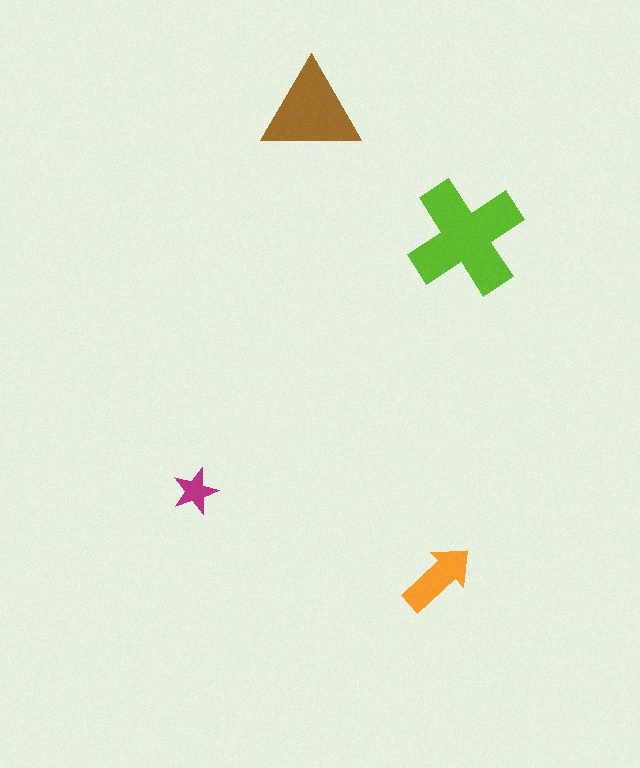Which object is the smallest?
The magenta star.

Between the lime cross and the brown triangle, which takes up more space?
The lime cross.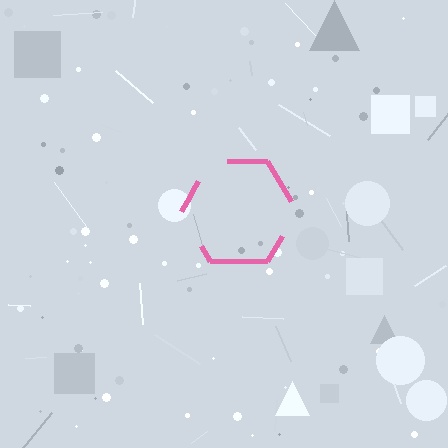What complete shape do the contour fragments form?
The contour fragments form a hexagon.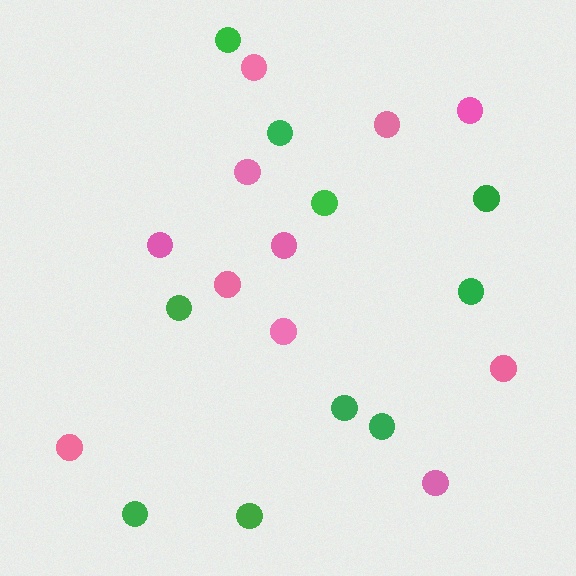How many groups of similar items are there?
There are 2 groups: one group of pink circles (11) and one group of green circles (10).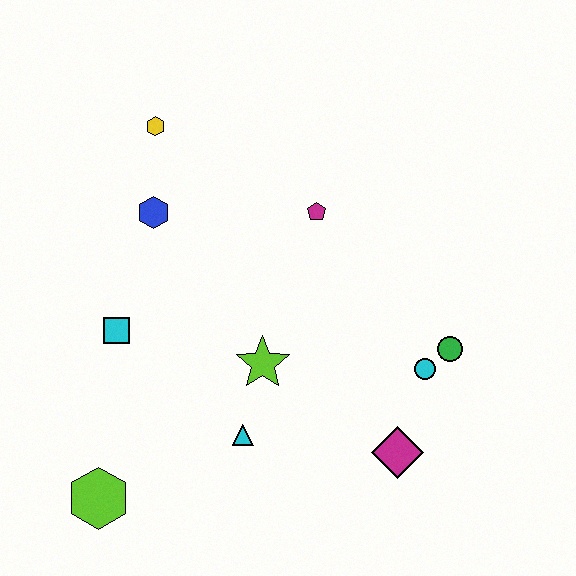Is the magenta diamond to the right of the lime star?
Yes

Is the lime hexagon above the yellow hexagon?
No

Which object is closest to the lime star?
The cyan triangle is closest to the lime star.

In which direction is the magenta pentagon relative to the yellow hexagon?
The magenta pentagon is to the right of the yellow hexagon.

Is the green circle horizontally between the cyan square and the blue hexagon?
No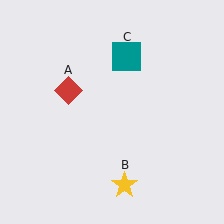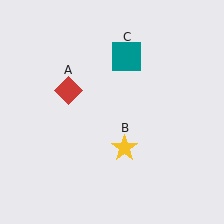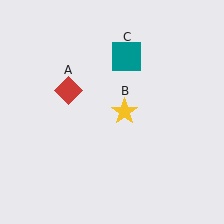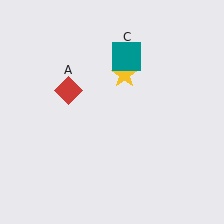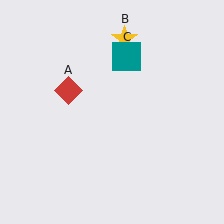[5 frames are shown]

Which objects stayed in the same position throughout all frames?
Red diamond (object A) and teal square (object C) remained stationary.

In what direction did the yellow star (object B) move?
The yellow star (object B) moved up.